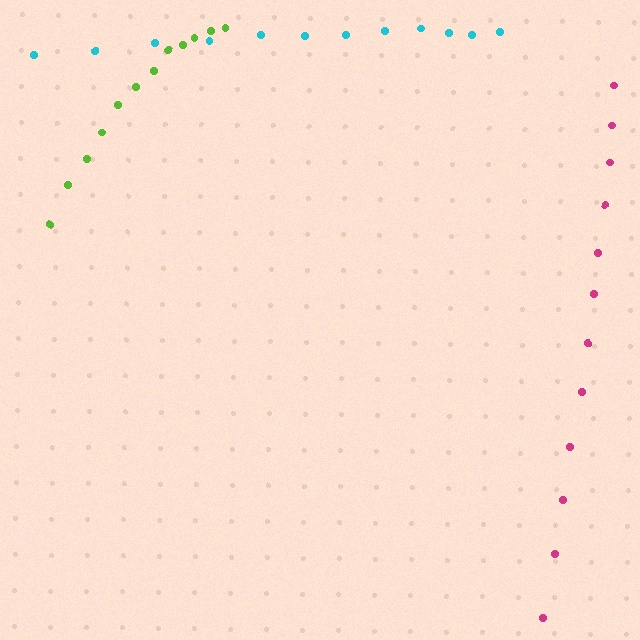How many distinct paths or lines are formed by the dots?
There are 3 distinct paths.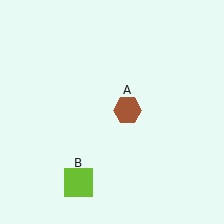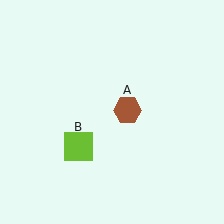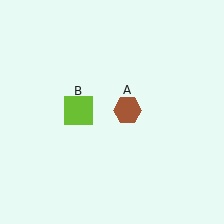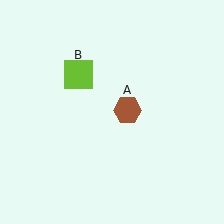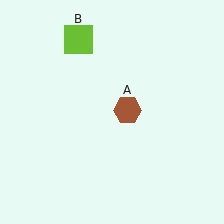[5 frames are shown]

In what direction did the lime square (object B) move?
The lime square (object B) moved up.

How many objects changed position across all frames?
1 object changed position: lime square (object B).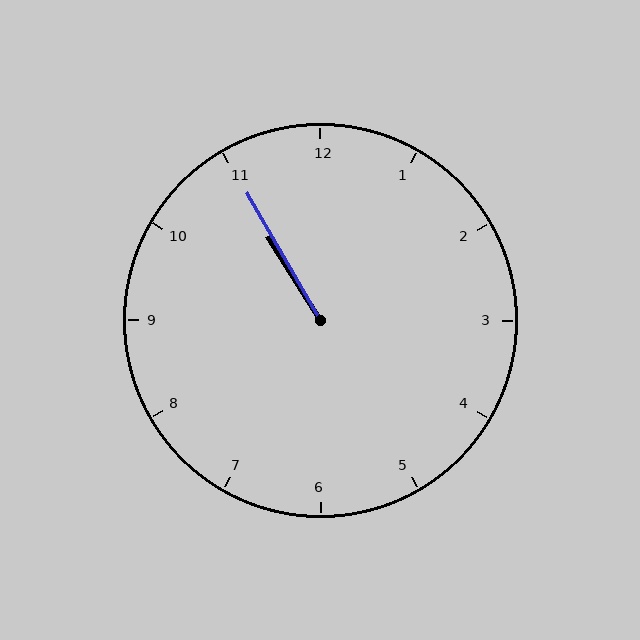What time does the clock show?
10:55.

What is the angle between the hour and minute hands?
Approximately 2 degrees.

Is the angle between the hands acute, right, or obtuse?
It is acute.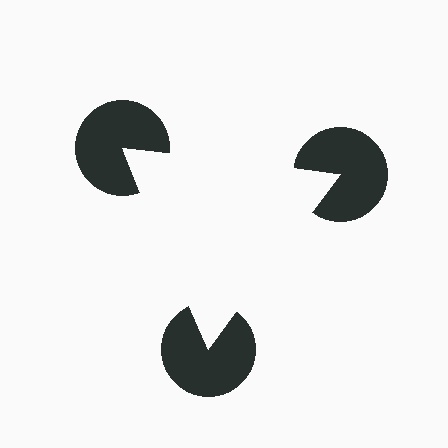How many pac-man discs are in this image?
There are 3 — one at each vertex of the illusory triangle.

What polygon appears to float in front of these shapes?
An illusory triangle — its edges are inferred from the aligned wedge cuts in the pac-man discs, not physically drawn.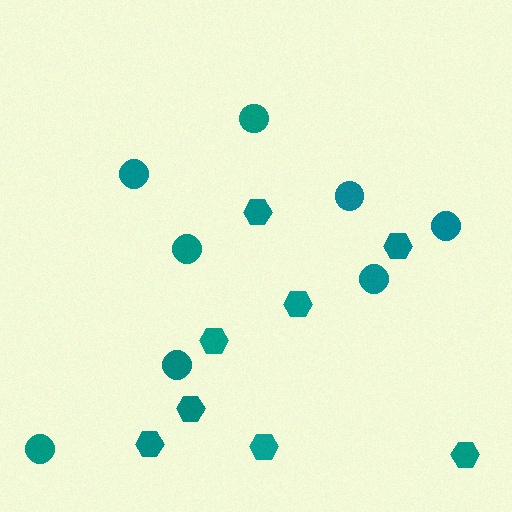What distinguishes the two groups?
There are 2 groups: one group of circles (8) and one group of hexagons (8).